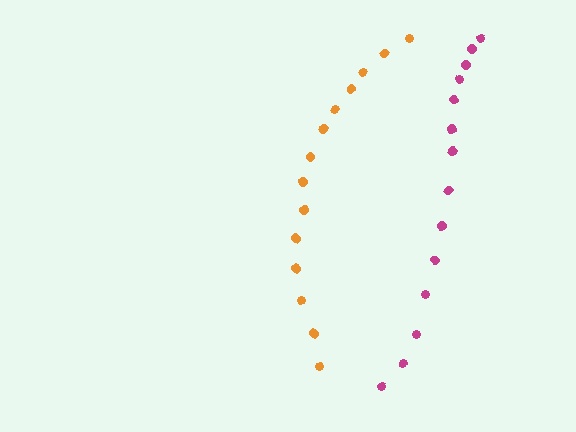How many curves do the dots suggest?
There are 2 distinct paths.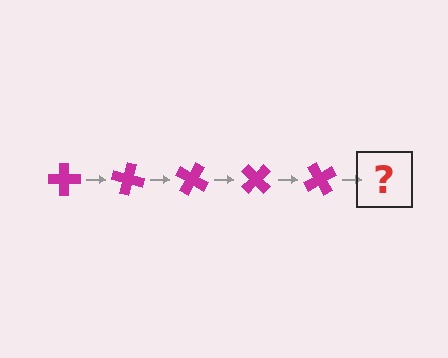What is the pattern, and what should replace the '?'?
The pattern is that the cross rotates 15 degrees each step. The '?' should be a magenta cross rotated 75 degrees.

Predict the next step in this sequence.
The next step is a magenta cross rotated 75 degrees.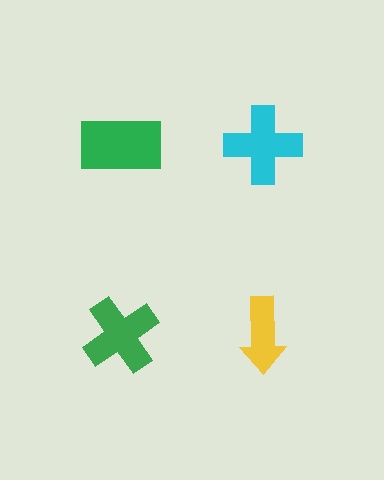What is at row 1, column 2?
A cyan cross.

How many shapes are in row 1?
2 shapes.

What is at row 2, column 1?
A green cross.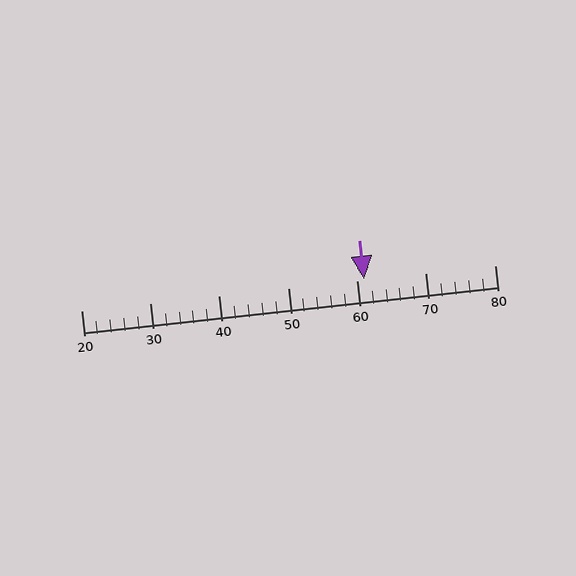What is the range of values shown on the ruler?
The ruler shows values from 20 to 80.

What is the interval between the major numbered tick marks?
The major tick marks are spaced 10 units apart.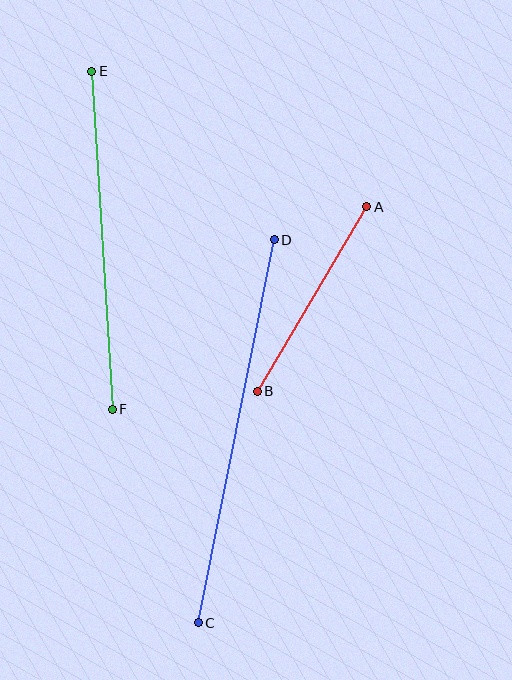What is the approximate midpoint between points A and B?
The midpoint is at approximately (312, 299) pixels.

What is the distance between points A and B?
The distance is approximately 215 pixels.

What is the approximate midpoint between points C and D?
The midpoint is at approximately (236, 431) pixels.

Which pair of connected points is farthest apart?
Points C and D are farthest apart.